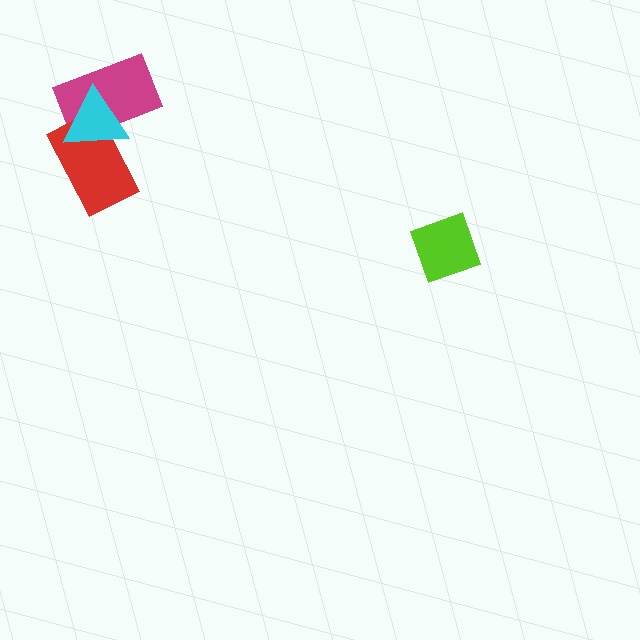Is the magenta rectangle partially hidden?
Yes, it is partially covered by another shape.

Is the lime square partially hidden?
No, no other shape covers it.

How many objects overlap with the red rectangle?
2 objects overlap with the red rectangle.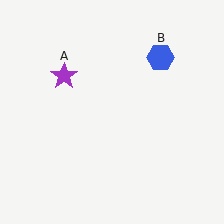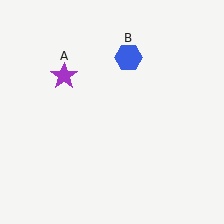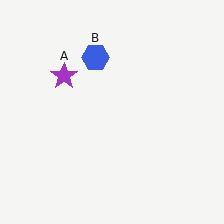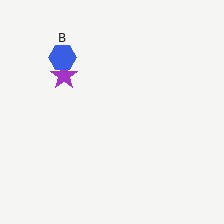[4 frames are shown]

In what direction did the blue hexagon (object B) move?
The blue hexagon (object B) moved left.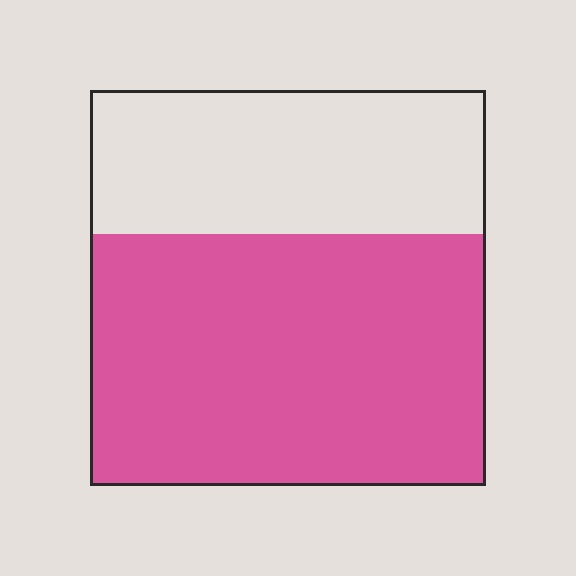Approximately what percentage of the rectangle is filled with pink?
Approximately 65%.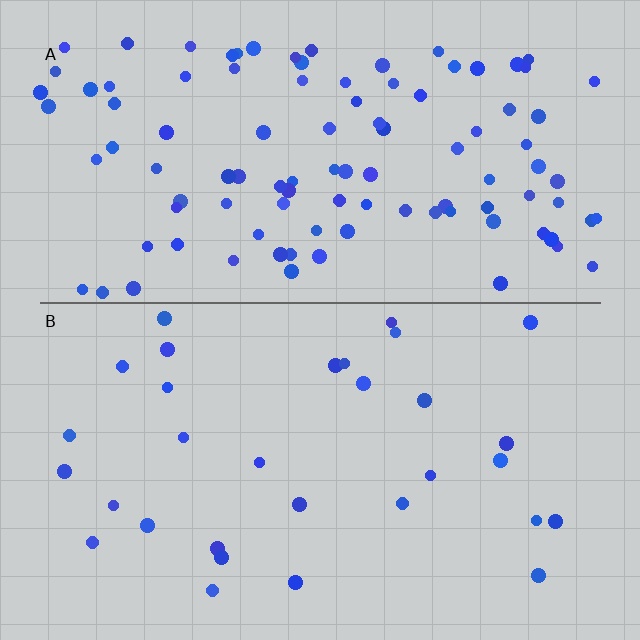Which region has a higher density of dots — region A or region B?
A (the top).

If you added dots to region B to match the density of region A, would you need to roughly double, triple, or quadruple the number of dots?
Approximately triple.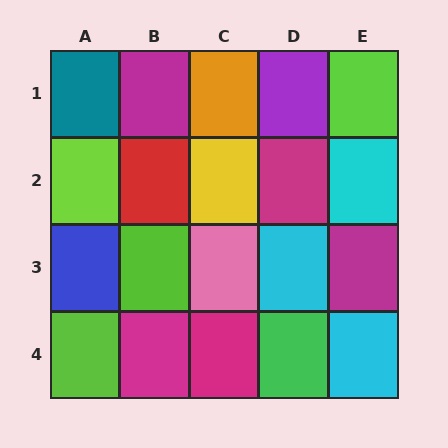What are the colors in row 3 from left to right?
Blue, lime, pink, cyan, magenta.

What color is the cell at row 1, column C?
Orange.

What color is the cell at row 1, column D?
Purple.